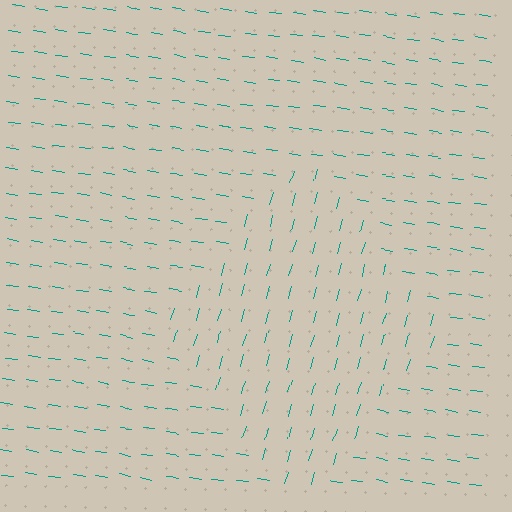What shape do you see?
I see a diamond.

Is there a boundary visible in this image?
Yes, there is a texture boundary formed by a change in line orientation.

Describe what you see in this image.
The image is filled with small teal line segments. A diamond region in the image has lines oriented differently from the surrounding lines, creating a visible texture boundary.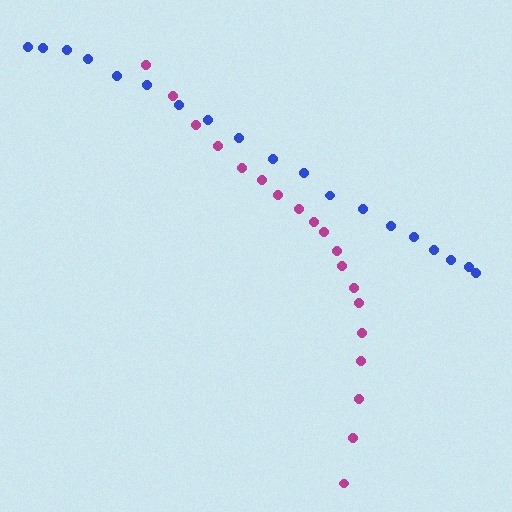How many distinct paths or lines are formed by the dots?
There are 2 distinct paths.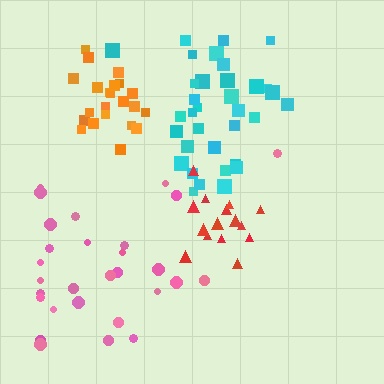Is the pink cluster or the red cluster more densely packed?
Red.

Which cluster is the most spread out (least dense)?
Pink.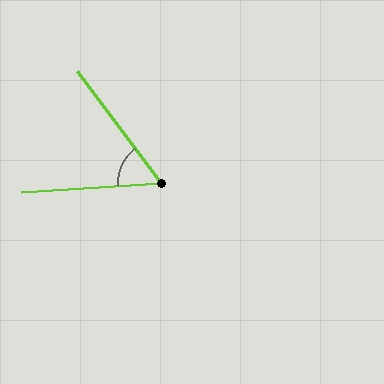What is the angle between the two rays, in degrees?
Approximately 57 degrees.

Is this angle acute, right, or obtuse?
It is acute.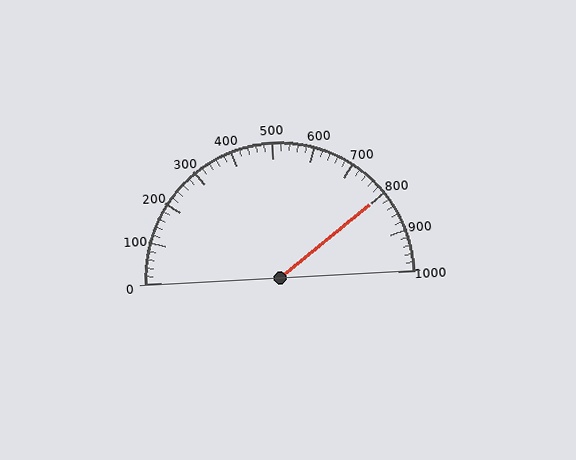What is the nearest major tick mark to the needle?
The nearest major tick mark is 800.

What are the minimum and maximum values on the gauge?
The gauge ranges from 0 to 1000.